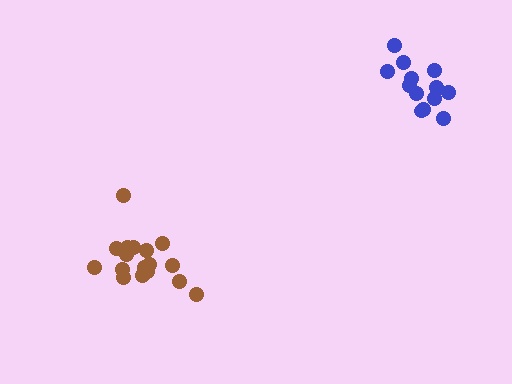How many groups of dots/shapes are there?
There are 2 groups.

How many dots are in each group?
Group 1: 17 dots, Group 2: 13 dots (30 total).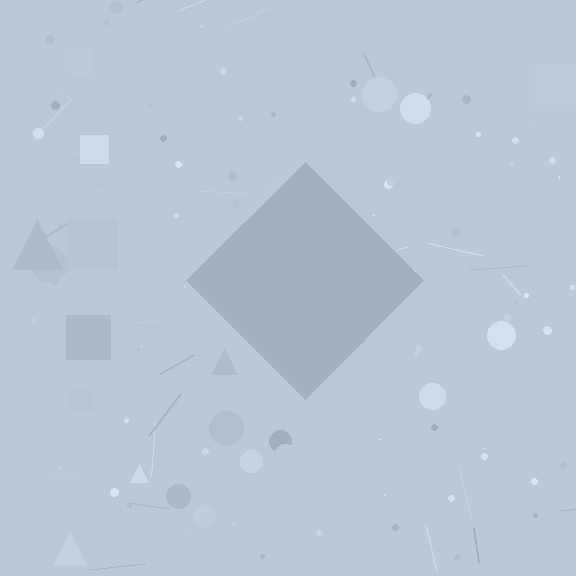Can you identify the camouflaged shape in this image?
The camouflaged shape is a diamond.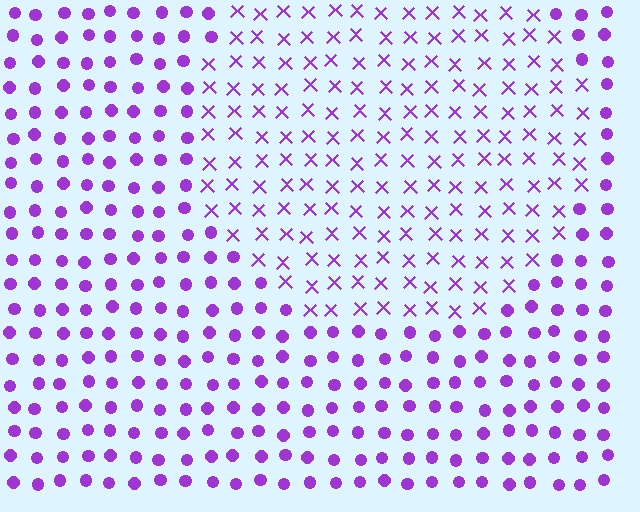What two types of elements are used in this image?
The image uses X marks inside the circle region and circles outside it.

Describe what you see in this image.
The image is filled with small purple elements arranged in a uniform grid. A circle-shaped region contains X marks, while the surrounding area contains circles. The boundary is defined purely by the change in element shape.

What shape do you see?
I see a circle.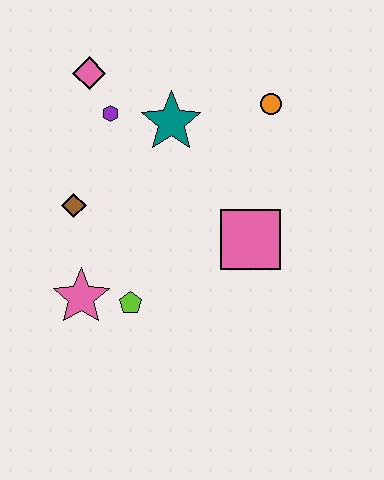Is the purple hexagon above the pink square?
Yes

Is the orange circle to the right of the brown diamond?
Yes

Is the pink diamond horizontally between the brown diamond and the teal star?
Yes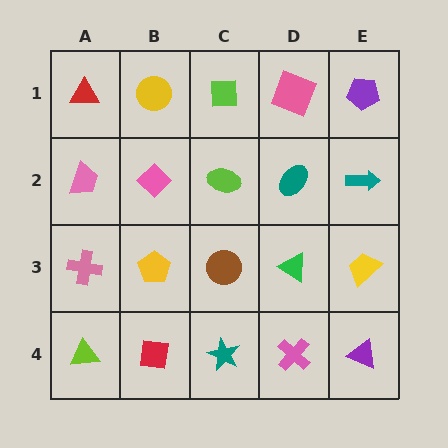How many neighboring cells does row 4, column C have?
3.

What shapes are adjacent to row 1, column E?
A teal arrow (row 2, column E), a pink square (row 1, column D).